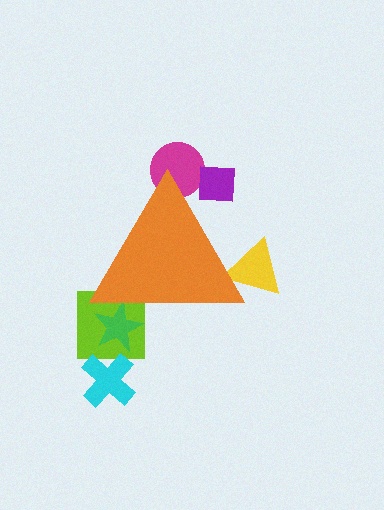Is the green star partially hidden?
Yes, the green star is partially hidden behind the orange triangle.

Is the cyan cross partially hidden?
No, the cyan cross is fully visible.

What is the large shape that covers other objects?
An orange triangle.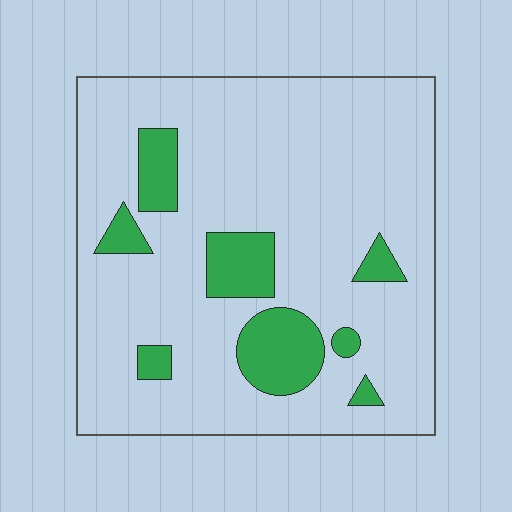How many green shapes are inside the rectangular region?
8.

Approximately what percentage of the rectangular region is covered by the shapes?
Approximately 15%.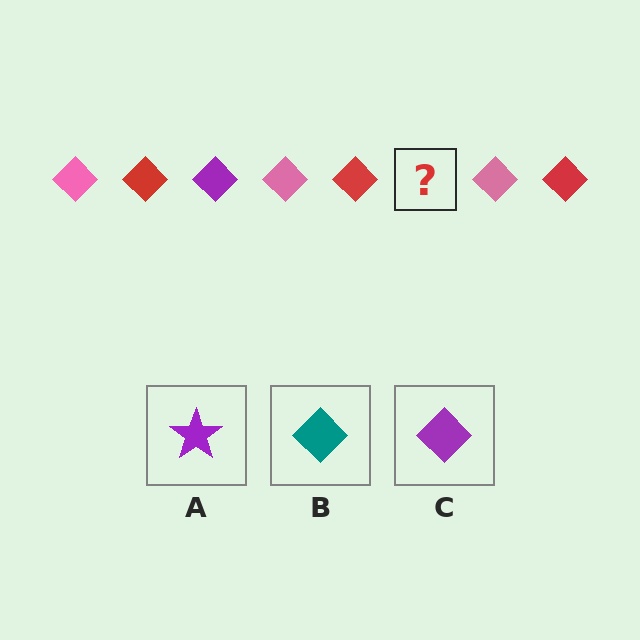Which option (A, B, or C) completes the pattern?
C.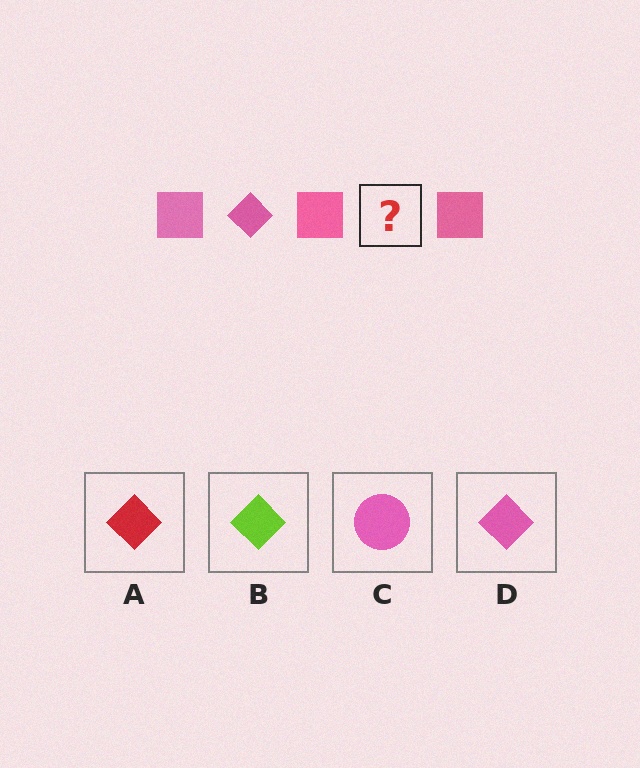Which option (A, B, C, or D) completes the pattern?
D.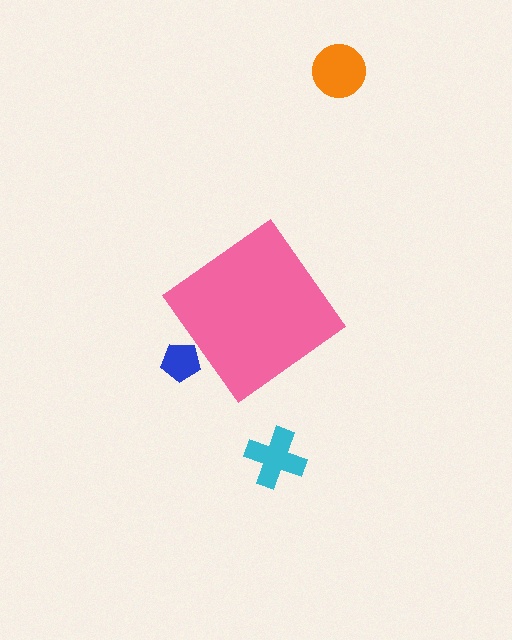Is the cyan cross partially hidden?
No, the cyan cross is fully visible.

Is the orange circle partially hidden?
No, the orange circle is fully visible.